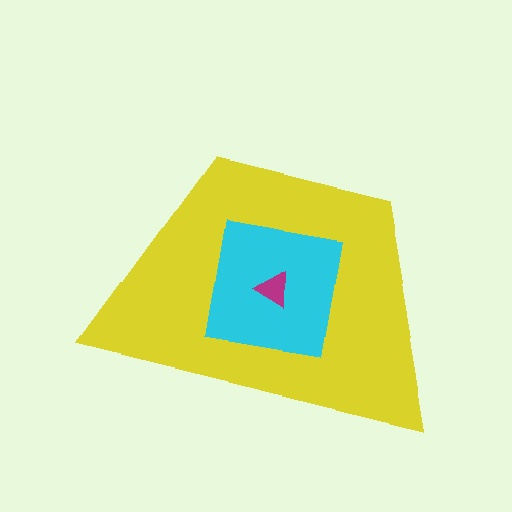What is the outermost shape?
The yellow trapezoid.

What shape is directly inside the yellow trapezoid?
The cyan square.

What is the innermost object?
The magenta triangle.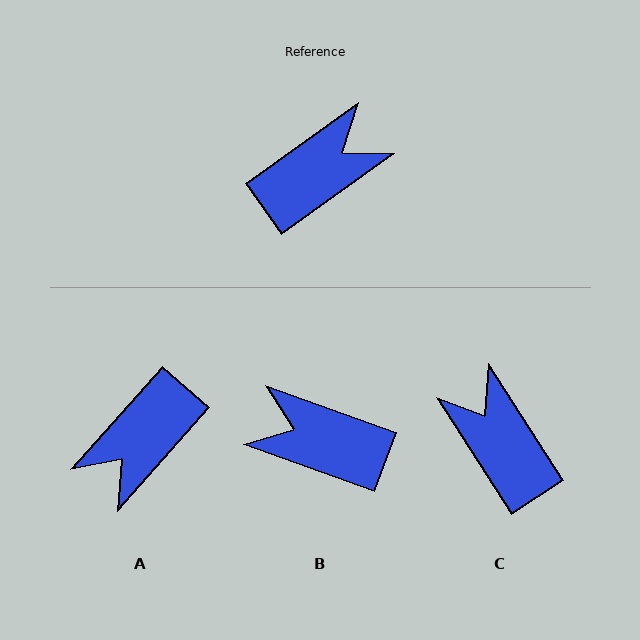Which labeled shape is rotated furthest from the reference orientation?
A, about 167 degrees away.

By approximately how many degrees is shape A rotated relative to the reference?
Approximately 167 degrees clockwise.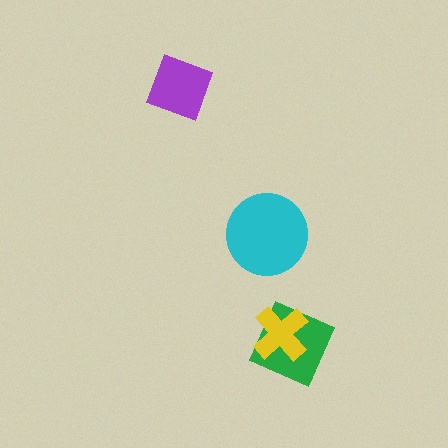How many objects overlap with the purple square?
0 objects overlap with the purple square.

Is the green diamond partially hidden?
Yes, it is partially covered by another shape.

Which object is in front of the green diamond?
The yellow cross is in front of the green diamond.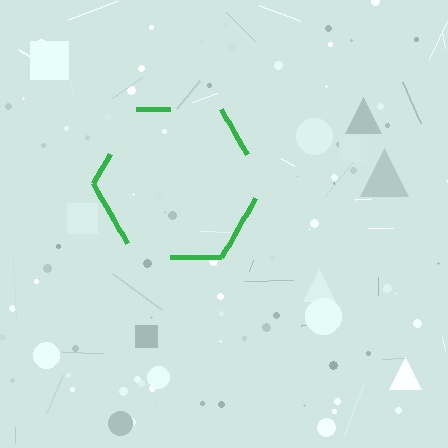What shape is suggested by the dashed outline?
The dashed outline suggests a hexagon.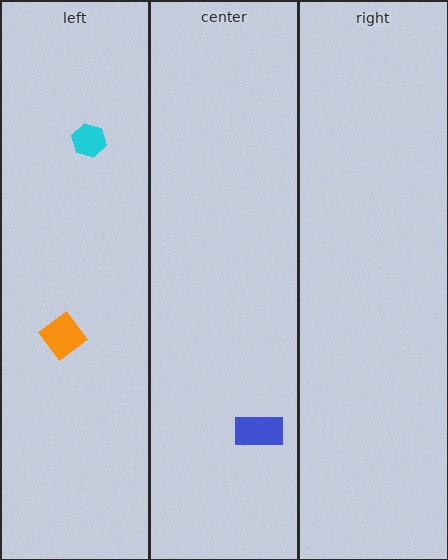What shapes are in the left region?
The cyan hexagon, the orange diamond.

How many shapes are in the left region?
2.